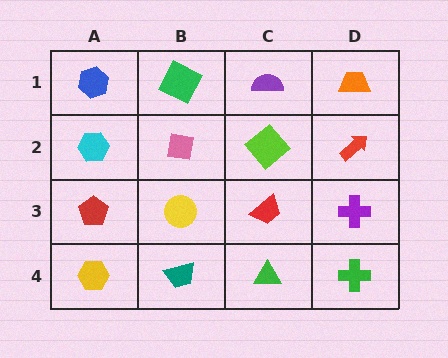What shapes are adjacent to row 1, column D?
A red arrow (row 2, column D), a purple semicircle (row 1, column C).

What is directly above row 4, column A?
A red pentagon.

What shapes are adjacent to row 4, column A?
A red pentagon (row 3, column A), a teal trapezoid (row 4, column B).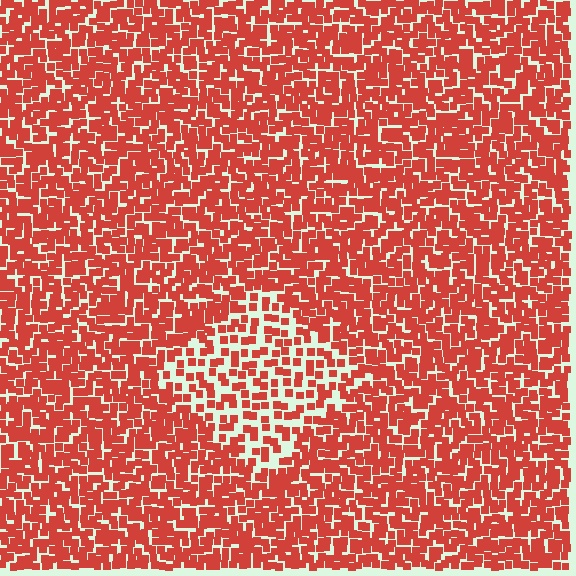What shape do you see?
I see a diamond.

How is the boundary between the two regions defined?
The boundary is defined by a change in element density (approximately 1.9x ratio). All elements are the same color, size, and shape.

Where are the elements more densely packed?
The elements are more densely packed outside the diamond boundary.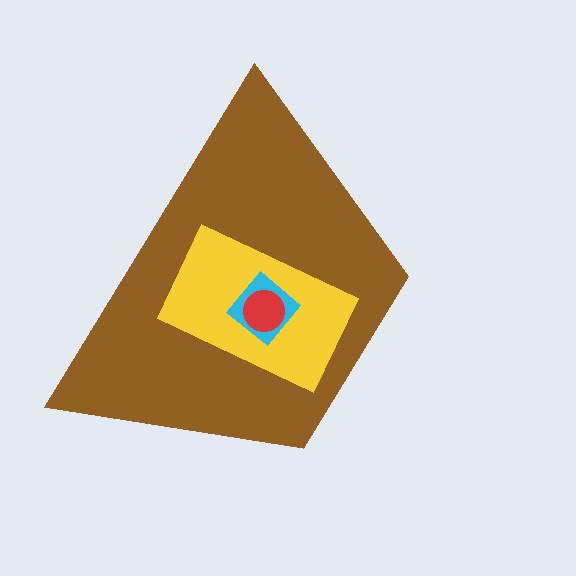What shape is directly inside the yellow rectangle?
The cyan diamond.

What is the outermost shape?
The brown trapezoid.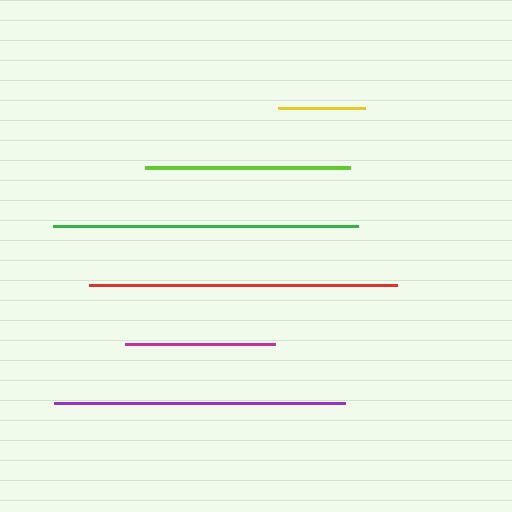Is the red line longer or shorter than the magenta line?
The red line is longer than the magenta line.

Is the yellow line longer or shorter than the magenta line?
The magenta line is longer than the yellow line.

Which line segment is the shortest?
The yellow line is the shortest at approximately 86 pixels.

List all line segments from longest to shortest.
From longest to shortest: red, green, purple, lime, magenta, yellow.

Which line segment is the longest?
The red line is the longest at approximately 308 pixels.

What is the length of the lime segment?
The lime segment is approximately 205 pixels long.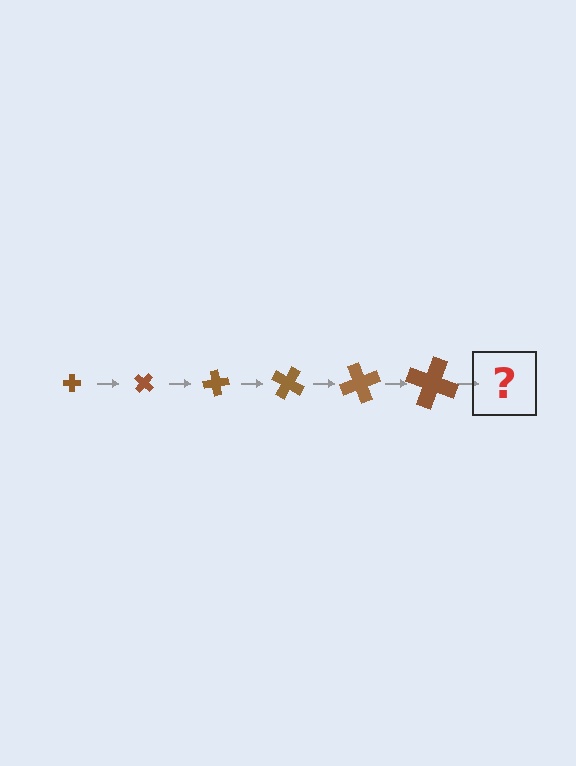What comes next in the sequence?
The next element should be a cross, larger than the previous one and rotated 240 degrees from the start.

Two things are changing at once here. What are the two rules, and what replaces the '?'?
The two rules are that the cross grows larger each step and it rotates 40 degrees each step. The '?' should be a cross, larger than the previous one and rotated 240 degrees from the start.